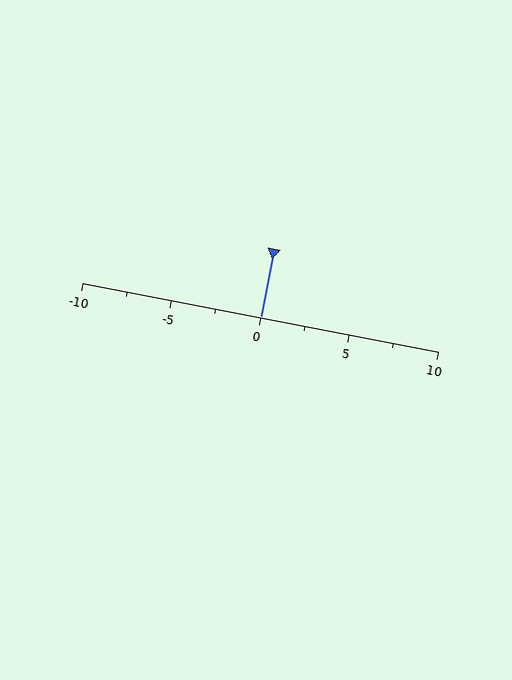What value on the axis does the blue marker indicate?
The marker indicates approximately 0.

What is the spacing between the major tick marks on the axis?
The major ticks are spaced 5 apart.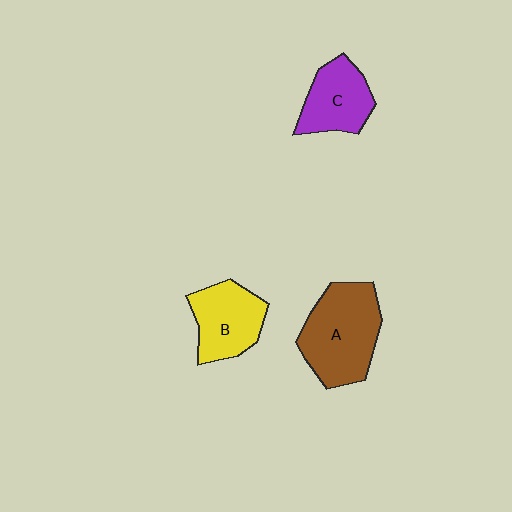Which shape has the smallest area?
Shape C (purple).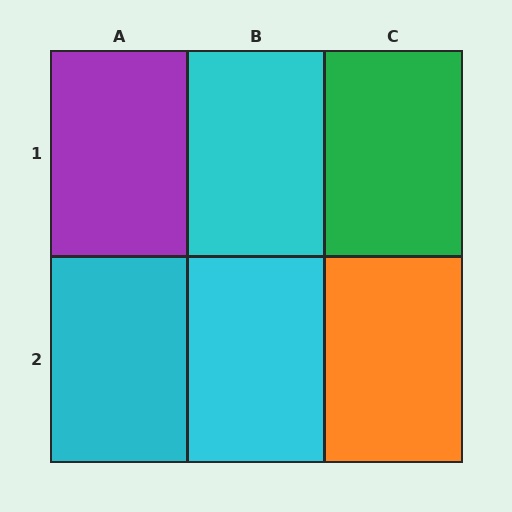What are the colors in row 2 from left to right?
Cyan, cyan, orange.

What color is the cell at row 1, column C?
Green.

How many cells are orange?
1 cell is orange.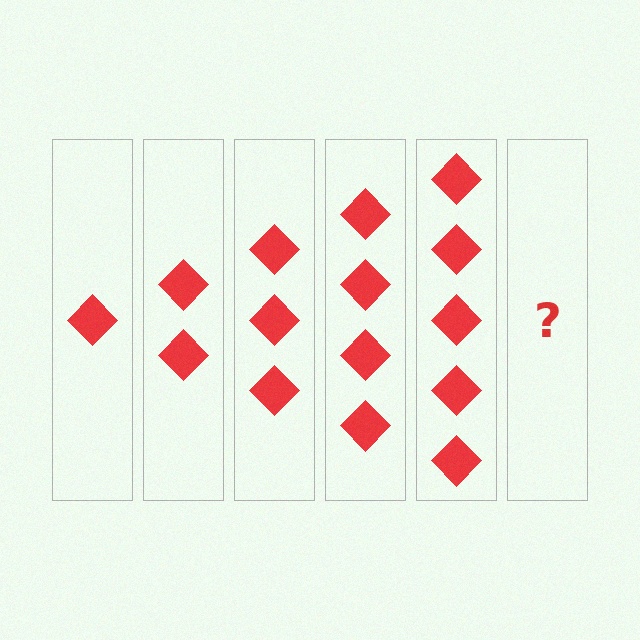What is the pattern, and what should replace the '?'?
The pattern is that each step adds one more diamond. The '?' should be 6 diamonds.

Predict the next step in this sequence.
The next step is 6 diamonds.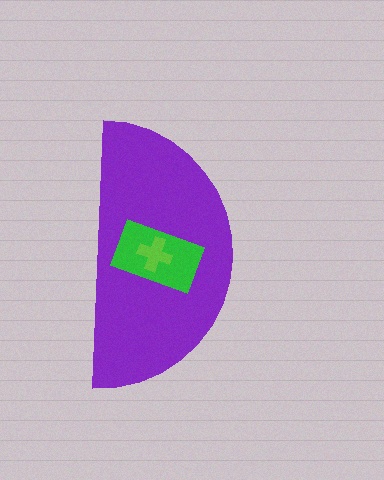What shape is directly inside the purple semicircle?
The green rectangle.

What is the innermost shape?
The lime cross.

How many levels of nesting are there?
3.